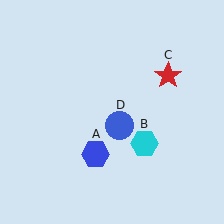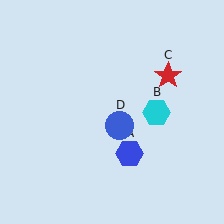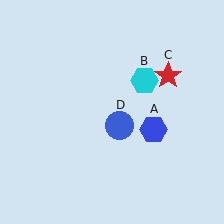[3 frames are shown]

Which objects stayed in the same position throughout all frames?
Red star (object C) and blue circle (object D) remained stationary.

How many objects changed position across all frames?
2 objects changed position: blue hexagon (object A), cyan hexagon (object B).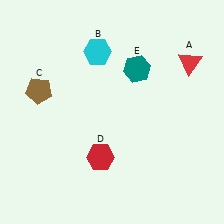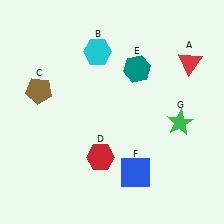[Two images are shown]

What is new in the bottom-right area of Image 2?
A blue square (F) was added in the bottom-right area of Image 2.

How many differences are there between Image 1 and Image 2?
There are 2 differences between the two images.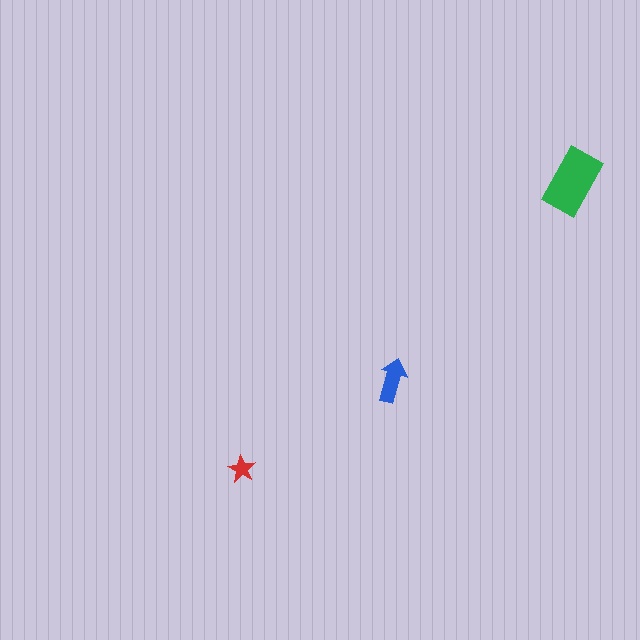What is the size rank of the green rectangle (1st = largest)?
1st.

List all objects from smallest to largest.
The red star, the blue arrow, the green rectangle.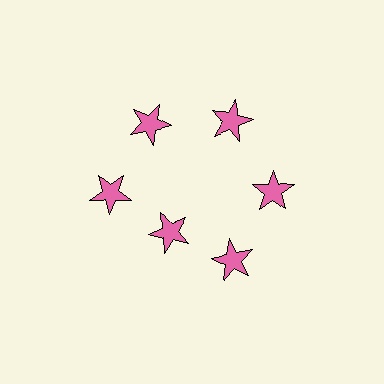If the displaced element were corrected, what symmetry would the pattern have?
It would have 6-fold rotational symmetry — the pattern would map onto itself every 60 degrees.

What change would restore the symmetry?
The symmetry would be restored by moving it outward, back onto the ring so that all 6 stars sit at equal angles and equal distance from the center.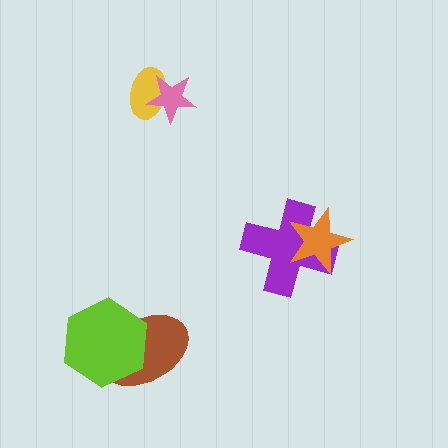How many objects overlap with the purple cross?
1 object overlaps with the purple cross.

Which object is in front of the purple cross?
The orange star is in front of the purple cross.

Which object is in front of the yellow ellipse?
The pink star is in front of the yellow ellipse.